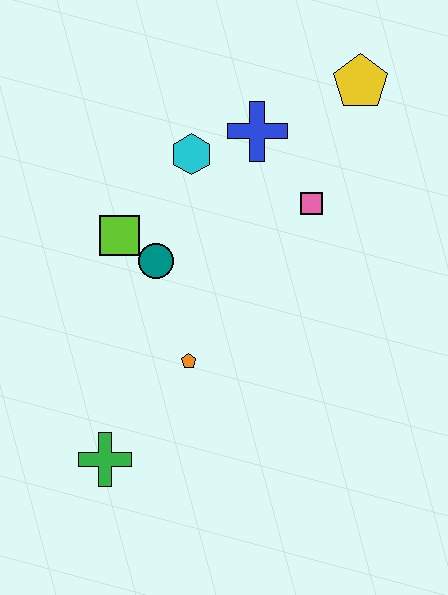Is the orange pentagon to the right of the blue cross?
No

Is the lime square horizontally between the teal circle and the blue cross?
No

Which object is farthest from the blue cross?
The green cross is farthest from the blue cross.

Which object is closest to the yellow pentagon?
The blue cross is closest to the yellow pentagon.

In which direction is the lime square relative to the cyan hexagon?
The lime square is below the cyan hexagon.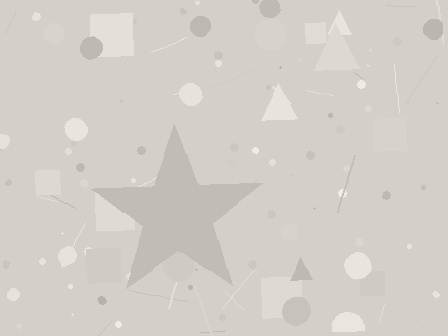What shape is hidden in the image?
A star is hidden in the image.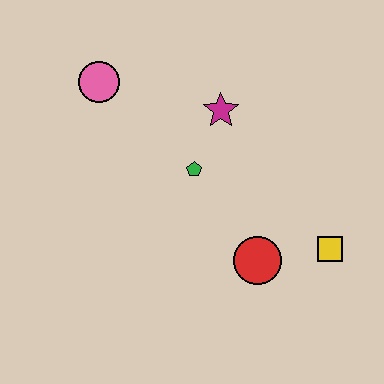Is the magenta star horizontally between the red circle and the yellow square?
No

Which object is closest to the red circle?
The yellow square is closest to the red circle.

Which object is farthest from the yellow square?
The pink circle is farthest from the yellow square.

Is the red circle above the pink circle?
No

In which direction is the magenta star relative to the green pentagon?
The magenta star is above the green pentagon.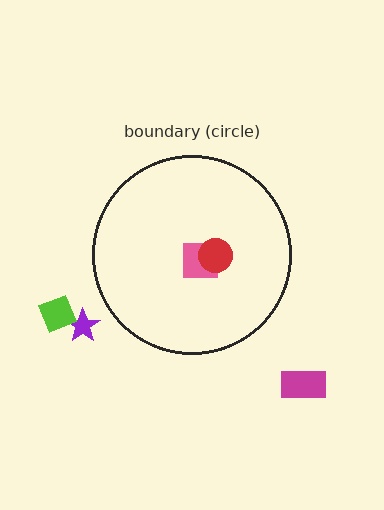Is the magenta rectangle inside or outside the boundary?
Outside.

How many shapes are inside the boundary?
2 inside, 3 outside.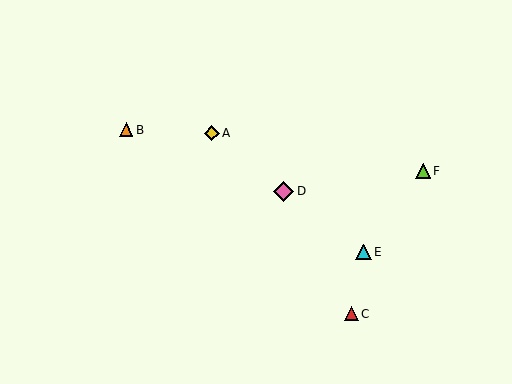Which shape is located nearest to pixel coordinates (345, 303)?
The red triangle (labeled C) at (351, 314) is nearest to that location.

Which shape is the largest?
The pink diamond (labeled D) is the largest.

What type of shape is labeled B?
Shape B is an orange triangle.